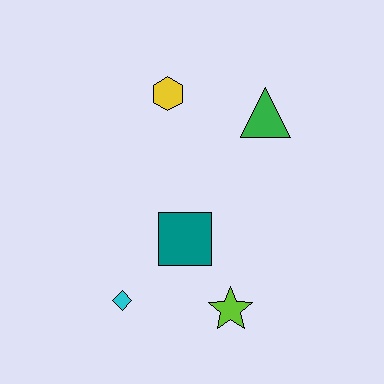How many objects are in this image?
There are 5 objects.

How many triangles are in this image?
There is 1 triangle.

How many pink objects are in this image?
There are no pink objects.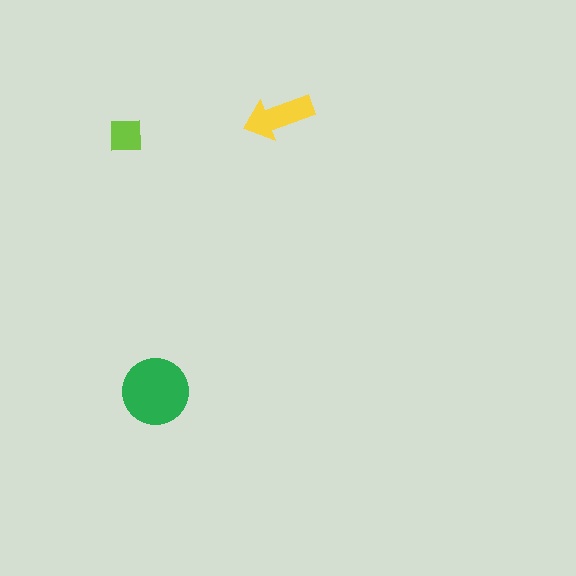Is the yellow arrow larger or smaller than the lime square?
Larger.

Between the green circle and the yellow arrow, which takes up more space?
The green circle.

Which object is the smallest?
The lime square.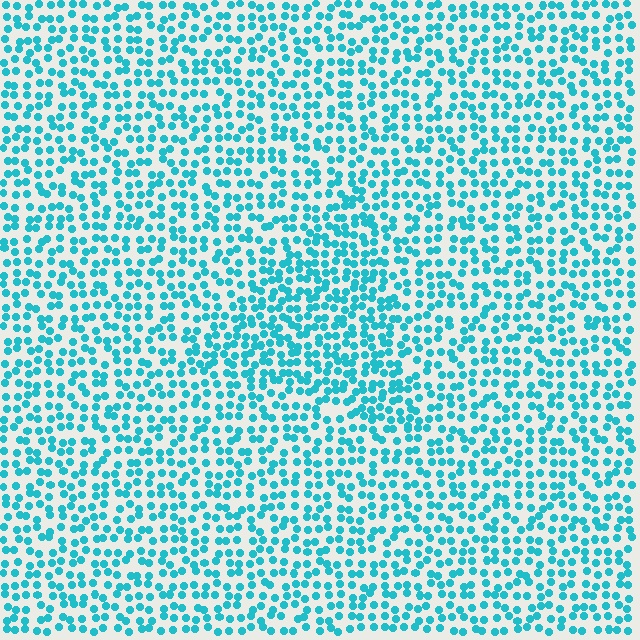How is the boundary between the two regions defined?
The boundary is defined by a change in element density (approximately 1.5x ratio). All elements are the same color, size, and shape.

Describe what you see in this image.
The image contains small cyan elements arranged at two different densities. A triangle-shaped region is visible where the elements are more densely packed than the surrounding area.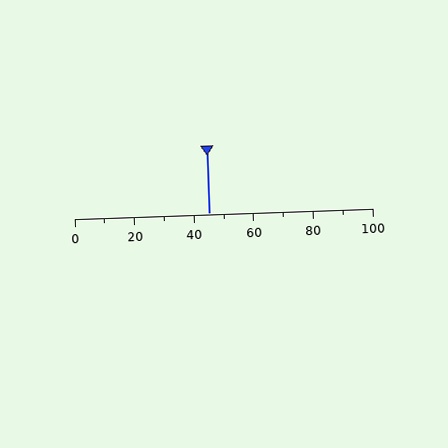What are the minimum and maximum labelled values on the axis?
The axis runs from 0 to 100.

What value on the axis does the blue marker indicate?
The marker indicates approximately 45.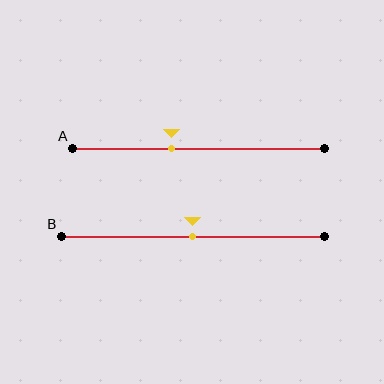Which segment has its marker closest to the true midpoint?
Segment B has its marker closest to the true midpoint.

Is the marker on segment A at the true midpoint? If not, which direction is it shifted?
No, the marker on segment A is shifted to the left by about 11% of the segment length.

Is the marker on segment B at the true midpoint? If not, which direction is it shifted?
Yes, the marker on segment B is at the true midpoint.